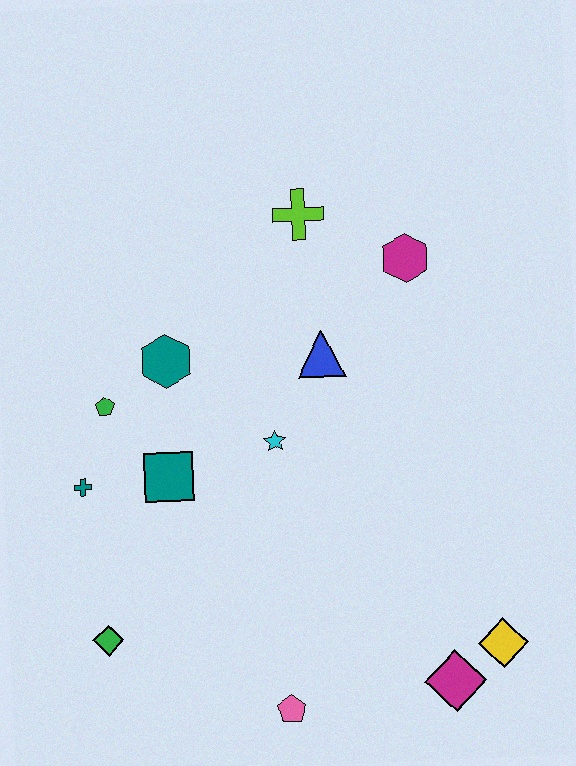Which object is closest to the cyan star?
The blue triangle is closest to the cyan star.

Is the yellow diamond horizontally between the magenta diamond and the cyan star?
No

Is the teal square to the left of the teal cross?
No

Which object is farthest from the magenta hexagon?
The green diamond is farthest from the magenta hexagon.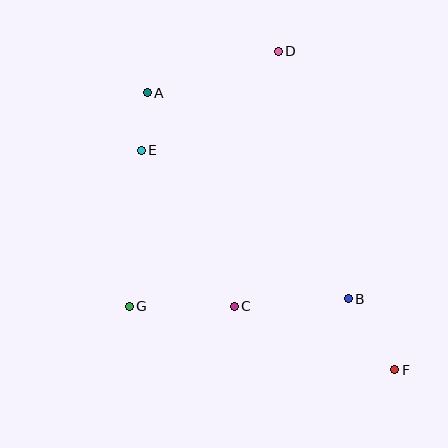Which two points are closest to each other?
Points A and E are closest to each other.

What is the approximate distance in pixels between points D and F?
The distance between D and F is approximately 339 pixels.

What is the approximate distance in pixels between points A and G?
The distance between A and G is approximately 214 pixels.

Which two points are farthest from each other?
Points A and F are farthest from each other.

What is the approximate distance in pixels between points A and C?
The distance between A and C is approximately 231 pixels.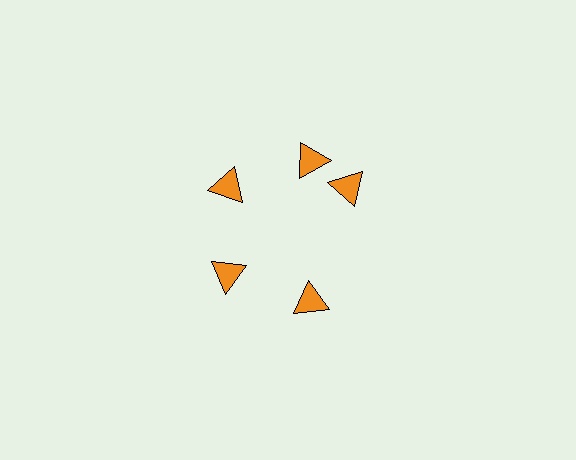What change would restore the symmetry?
The symmetry would be restored by rotating it back into even spacing with its neighbors so that all 5 triangles sit at equal angles and equal distance from the center.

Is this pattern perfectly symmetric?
No. The 5 orange triangles are arranged in a ring, but one element near the 3 o'clock position is rotated out of alignment along the ring, breaking the 5-fold rotational symmetry.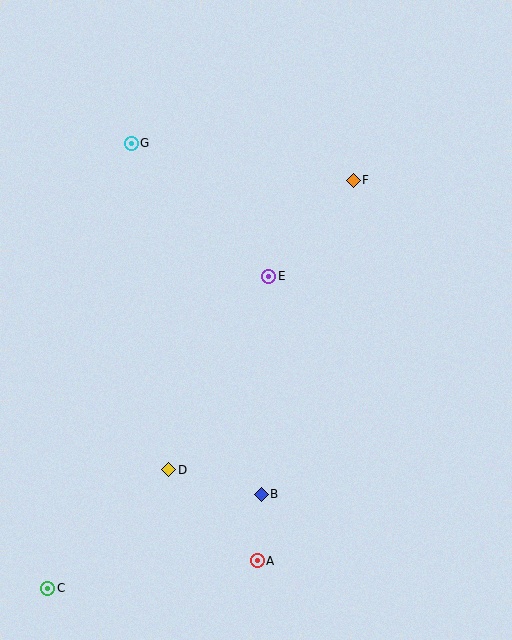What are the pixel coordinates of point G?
Point G is at (131, 143).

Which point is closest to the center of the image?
Point E at (269, 276) is closest to the center.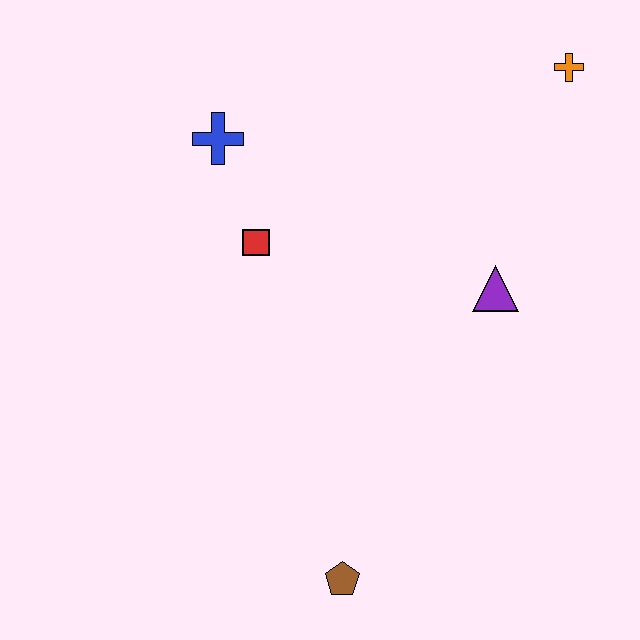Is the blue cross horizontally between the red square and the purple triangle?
No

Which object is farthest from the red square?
The orange cross is farthest from the red square.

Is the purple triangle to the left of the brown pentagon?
No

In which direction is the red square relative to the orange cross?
The red square is to the left of the orange cross.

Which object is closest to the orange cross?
The purple triangle is closest to the orange cross.